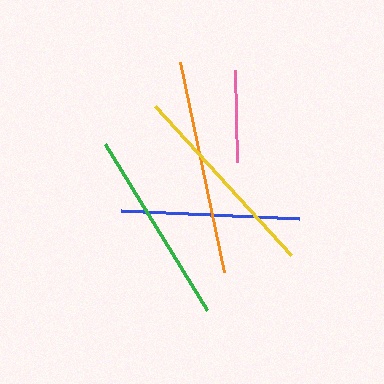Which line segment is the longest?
The orange line is the longest at approximately 214 pixels.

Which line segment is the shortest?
The pink line is the shortest at approximately 92 pixels.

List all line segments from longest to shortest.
From longest to shortest: orange, yellow, green, blue, pink.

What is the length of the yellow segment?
The yellow segment is approximately 201 pixels long.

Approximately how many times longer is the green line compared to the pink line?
The green line is approximately 2.1 times the length of the pink line.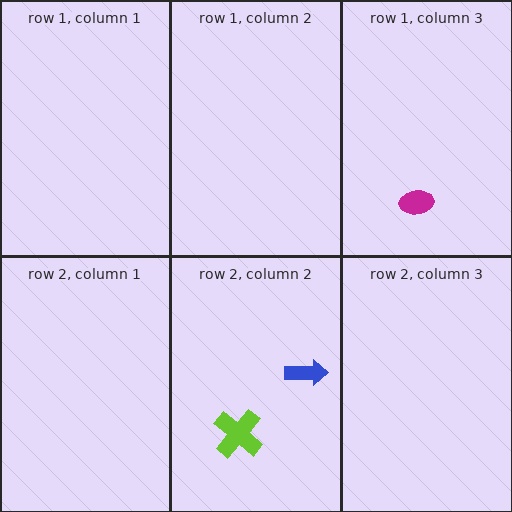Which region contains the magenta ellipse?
The row 1, column 3 region.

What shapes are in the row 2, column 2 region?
The blue arrow, the lime cross.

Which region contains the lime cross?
The row 2, column 2 region.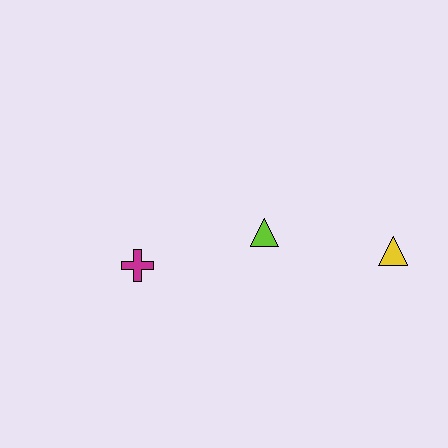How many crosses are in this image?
There is 1 cross.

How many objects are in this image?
There are 3 objects.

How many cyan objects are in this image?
There are no cyan objects.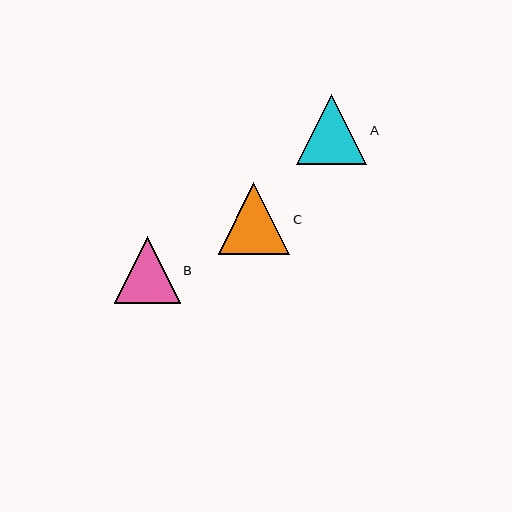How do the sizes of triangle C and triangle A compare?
Triangle C and triangle A are approximately the same size.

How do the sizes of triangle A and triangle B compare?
Triangle A and triangle B are approximately the same size.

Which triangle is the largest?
Triangle C is the largest with a size of approximately 71 pixels.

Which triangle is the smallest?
Triangle B is the smallest with a size of approximately 66 pixels.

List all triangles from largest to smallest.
From largest to smallest: C, A, B.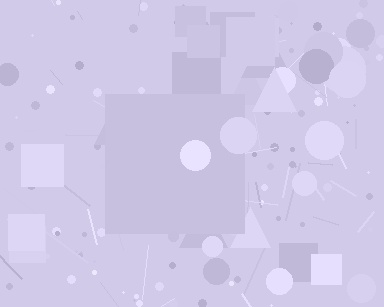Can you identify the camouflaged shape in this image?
The camouflaged shape is a square.